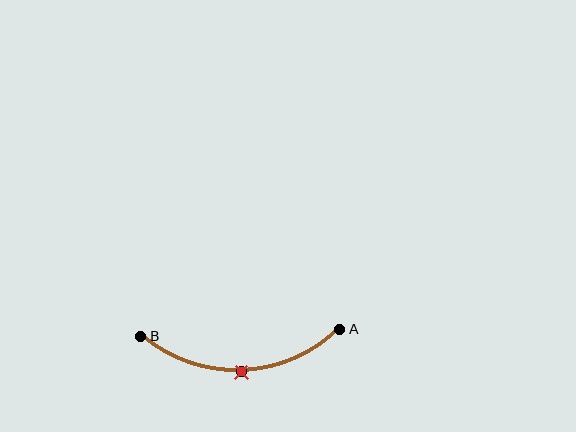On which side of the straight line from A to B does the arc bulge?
The arc bulges below the straight line connecting A and B.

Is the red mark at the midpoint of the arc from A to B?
Yes. The red mark lies on the arc at equal arc-length from both A and B — it is the arc midpoint.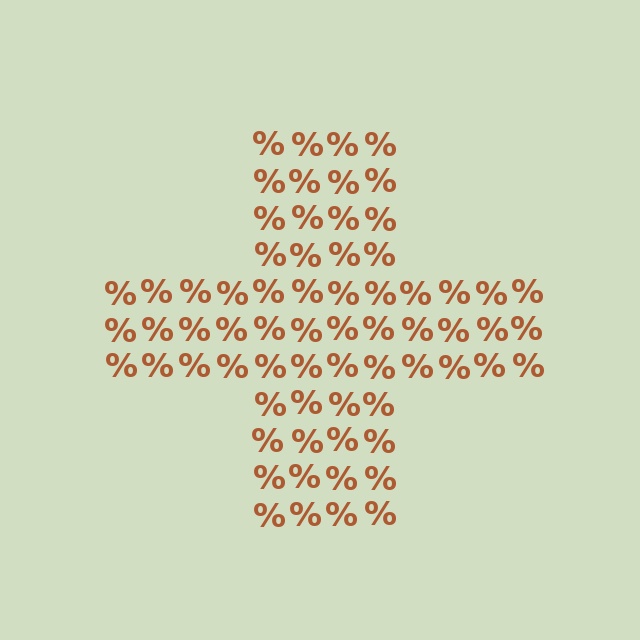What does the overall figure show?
The overall figure shows a cross.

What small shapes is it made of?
It is made of small percent signs.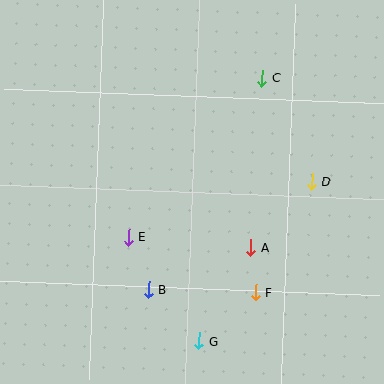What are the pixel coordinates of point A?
Point A is at (251, 248).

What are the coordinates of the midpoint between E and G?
The midpoint between E and G is at (164, 289).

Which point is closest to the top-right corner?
Point C is closest to the top-right corner.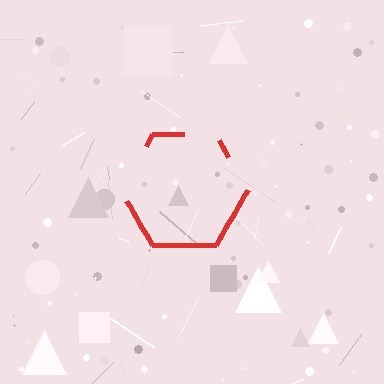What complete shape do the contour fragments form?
The contour fragments form a hexagon.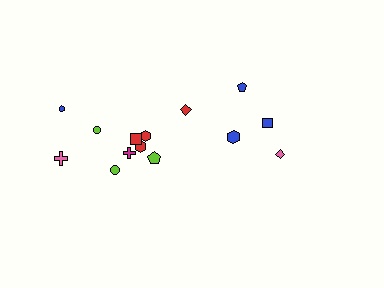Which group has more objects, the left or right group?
The left group.